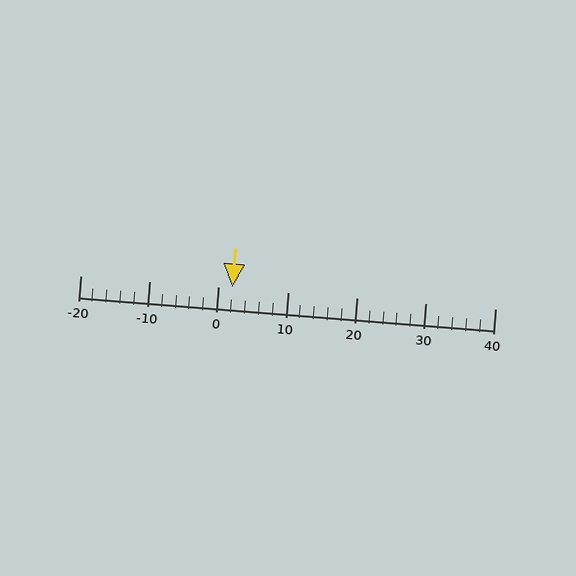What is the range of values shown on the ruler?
The ruler shows values from -20 to 40.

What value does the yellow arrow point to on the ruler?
The yellow arrow points to approximately 2.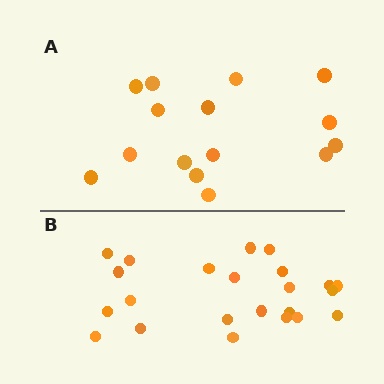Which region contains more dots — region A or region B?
Region B (the bottom region) has more dots.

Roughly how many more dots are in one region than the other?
Region B has roughly 8 or so more dots than region A.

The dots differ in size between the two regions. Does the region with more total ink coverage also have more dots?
No. Region A has more total ink coverage because its dots are larger, but region B actually contains more individual dots. Total area can be misleading — the number of items is what matters here.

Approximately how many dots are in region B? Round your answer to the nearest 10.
About 20 dots. (The exact count is 23, which rounds to 20.)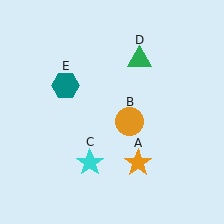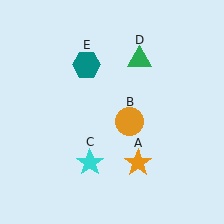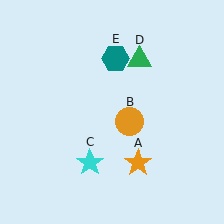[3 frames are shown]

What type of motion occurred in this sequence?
The teal hexagon (object E) rotated clockwise around the center of the scene.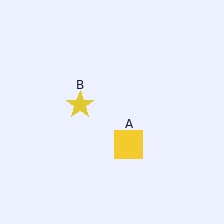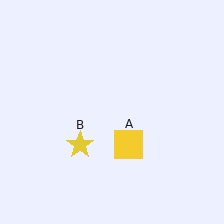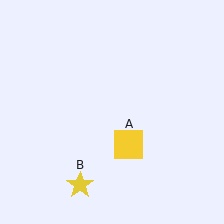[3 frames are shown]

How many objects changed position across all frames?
1 object changed position: yellow star (object B).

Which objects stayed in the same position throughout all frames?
Yellow square (object A) remained stationary.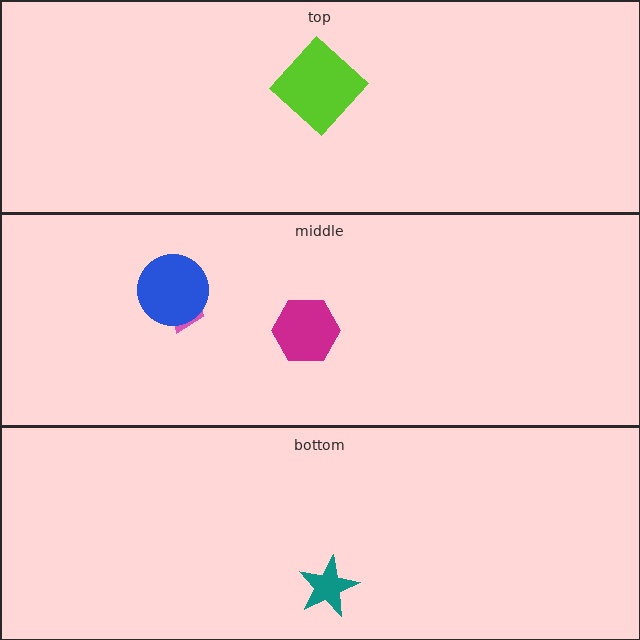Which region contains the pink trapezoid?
The middle region.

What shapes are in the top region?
The lime diamond.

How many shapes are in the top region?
1.